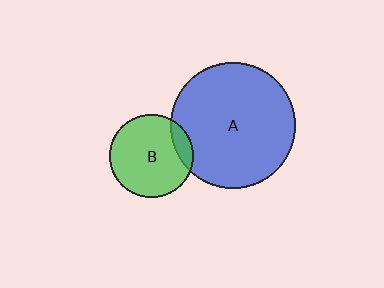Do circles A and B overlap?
Yes.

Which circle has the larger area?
Circle A (blue).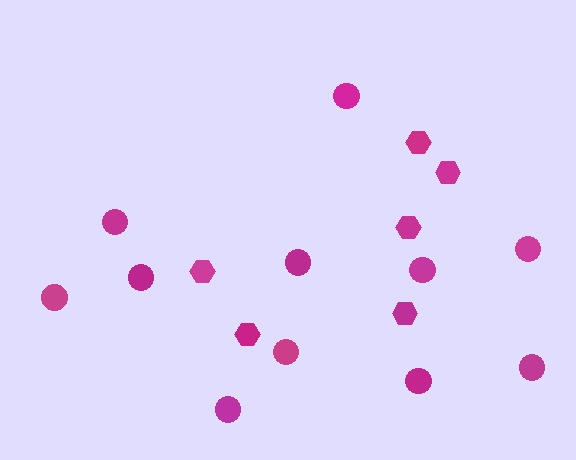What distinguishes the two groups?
There are 2 groups: one group of hexagons (6) and one group of circles (11).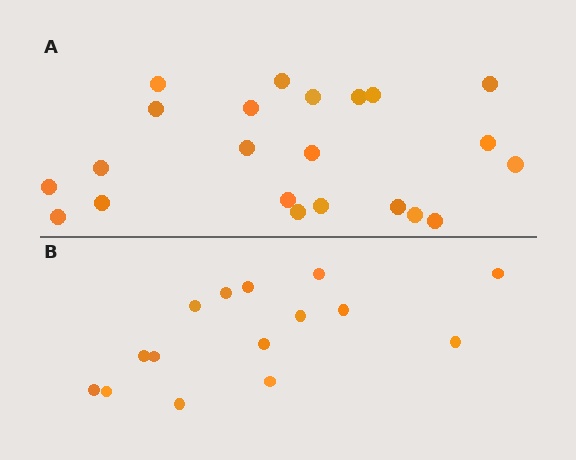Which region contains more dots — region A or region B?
Region A (the top region) has more dots.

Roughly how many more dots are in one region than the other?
Region A has roughly 8 or so more dots than region B.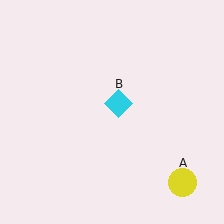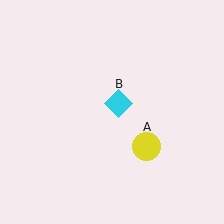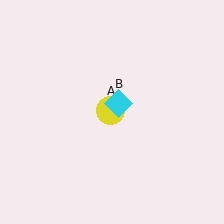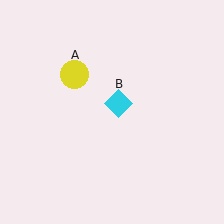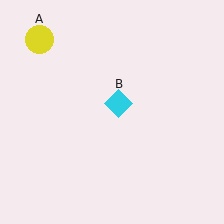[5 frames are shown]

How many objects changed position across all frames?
1 object changed position: yellow circle (object A).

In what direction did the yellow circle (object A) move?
The yellow circle (object A) moved up and to the left.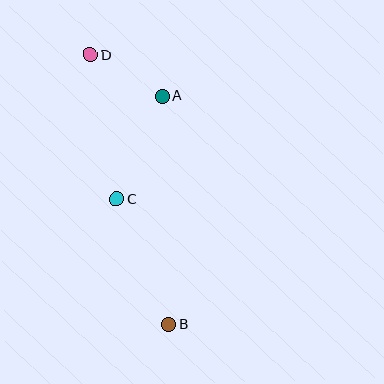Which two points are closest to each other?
Points A and D are closest to each other.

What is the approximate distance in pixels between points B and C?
The distance between B and C is approximately 136 pixels.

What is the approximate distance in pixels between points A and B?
The distance between A and B is approximately 228 pixels.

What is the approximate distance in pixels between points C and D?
The distance between C and D is approximately 147 pixels.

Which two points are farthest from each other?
Points B and D are farthest from each other.